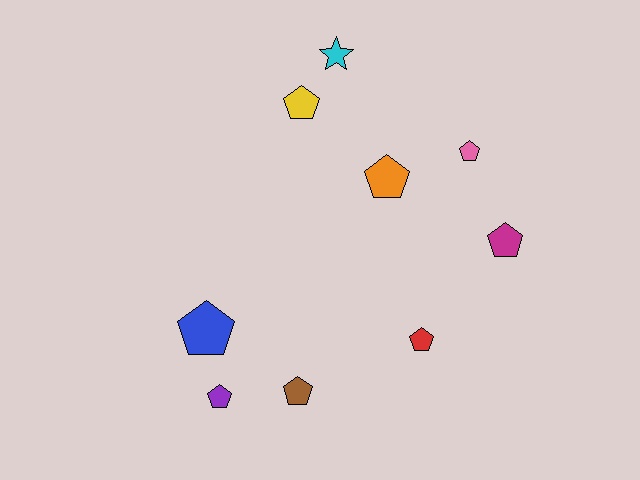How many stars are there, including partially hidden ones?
There is 1 star.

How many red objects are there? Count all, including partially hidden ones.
There is 1 red object.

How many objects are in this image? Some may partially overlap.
There are 9 objects.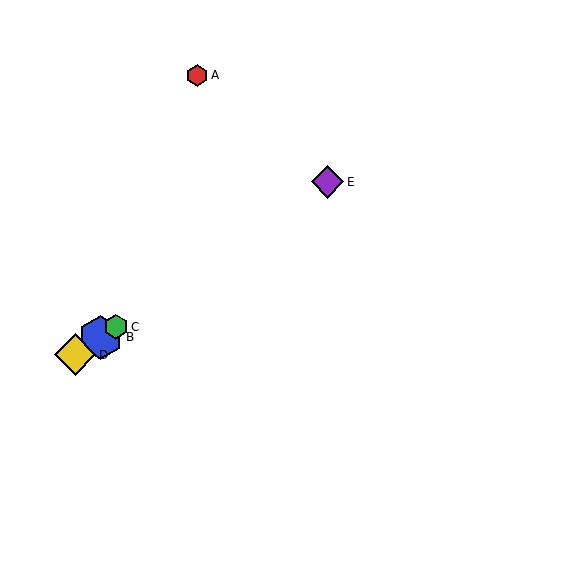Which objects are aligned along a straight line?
Objects B, C, D, E are aligned along a straight line.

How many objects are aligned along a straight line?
4 objects (B, C, D, E) are aligned along a straight line.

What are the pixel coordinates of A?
Object A is at (197, 75).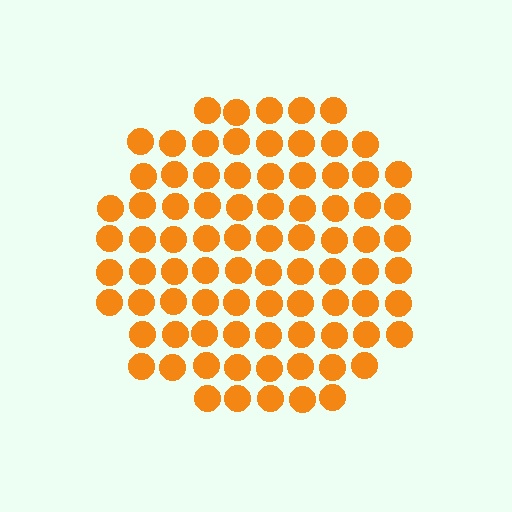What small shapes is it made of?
It is made of small circles.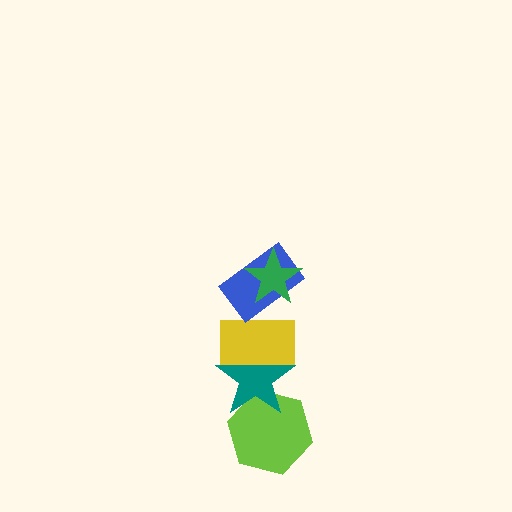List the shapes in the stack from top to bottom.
From top to bottom: the green star, the blue rectangle, the yellow rectangle, the teal star, the lime hexagon.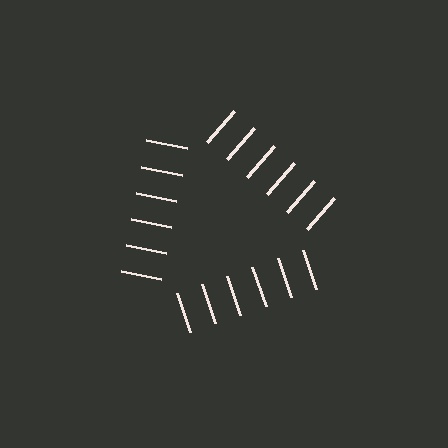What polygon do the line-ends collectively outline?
An illusory triangle — the line segments terminate on its edges but no continuous stroke is drawn.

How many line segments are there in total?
18 — 6 along each of the 3 edges.